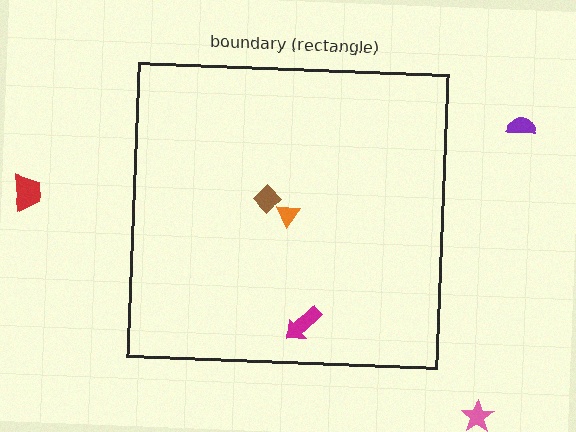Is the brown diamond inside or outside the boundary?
Inside.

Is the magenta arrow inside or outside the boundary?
Inside.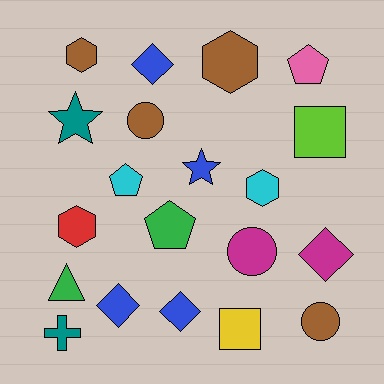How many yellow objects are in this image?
There is 1 yellow object.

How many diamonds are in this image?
There are 4 diamonds.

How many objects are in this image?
There are 20 objects.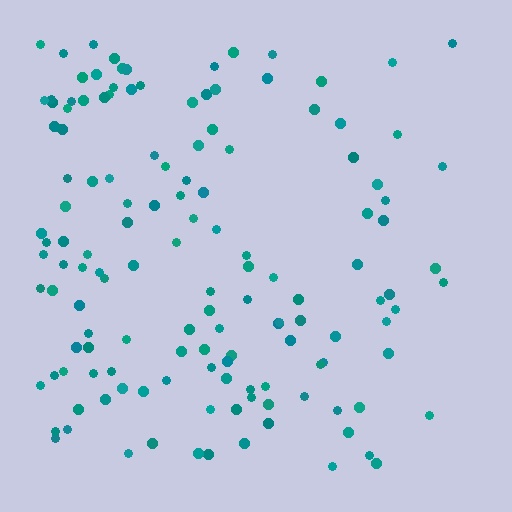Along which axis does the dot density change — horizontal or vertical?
Horizontal.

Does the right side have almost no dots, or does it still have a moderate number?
Still a moderate number, just noticeably fewer than the left.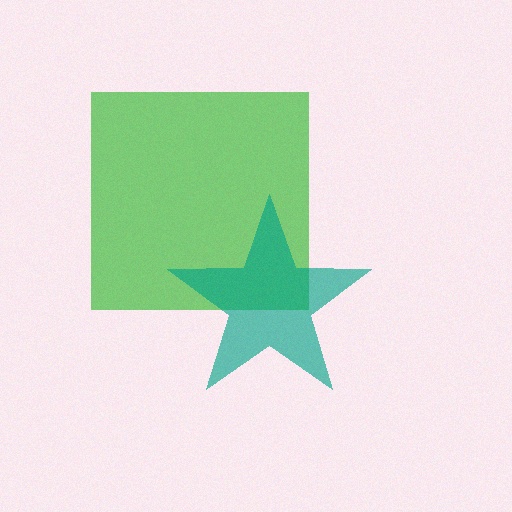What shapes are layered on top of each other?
The layered shapes are: a green square, a teal star.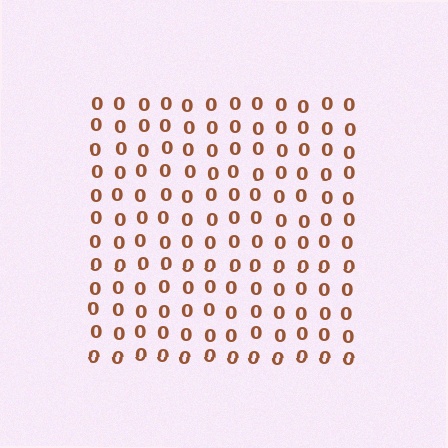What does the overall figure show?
The overall figure shows a square.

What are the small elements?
The small elements are digit 0's.